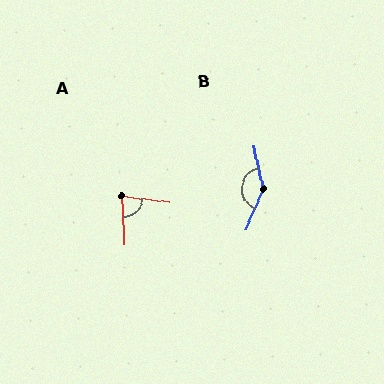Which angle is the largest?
B, at approximately 145 degrees.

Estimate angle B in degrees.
Approximately 145 degrees.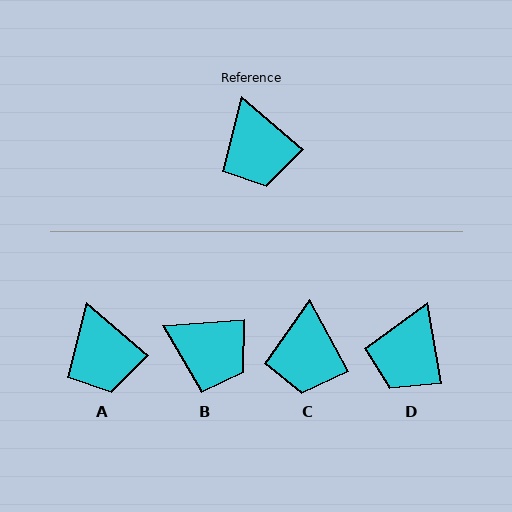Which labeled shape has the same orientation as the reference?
A.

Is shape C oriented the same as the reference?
No, it is off by about 20 degrees.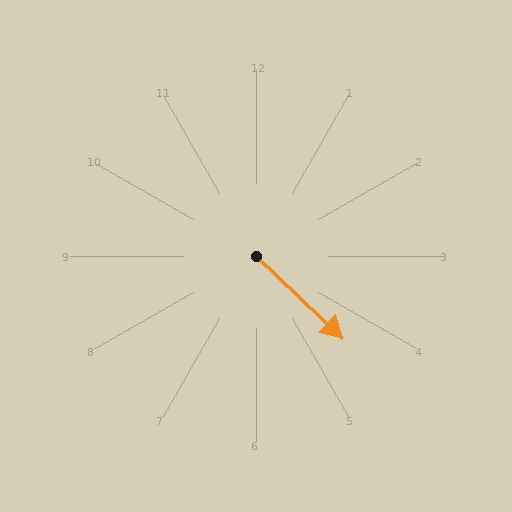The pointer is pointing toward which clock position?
Roughly 4 o'clock.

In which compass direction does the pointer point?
Southeast.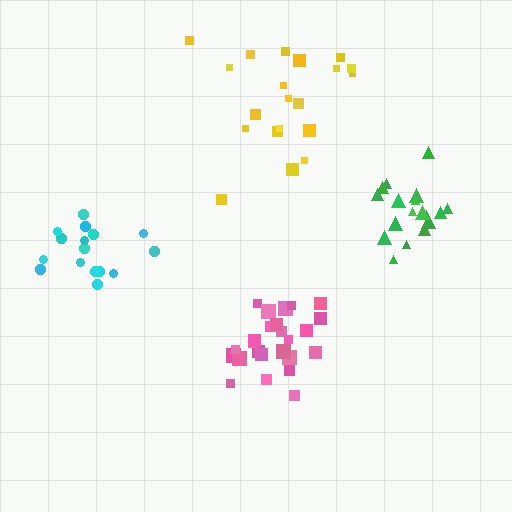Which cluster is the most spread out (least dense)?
Yellow.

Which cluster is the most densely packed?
Pink.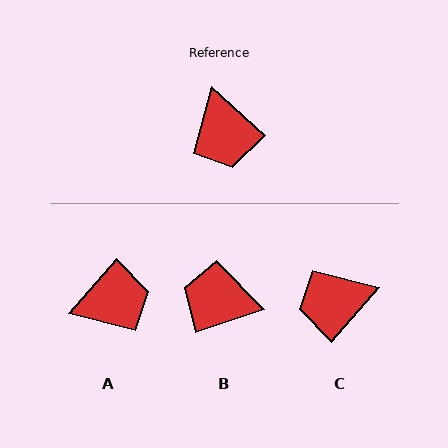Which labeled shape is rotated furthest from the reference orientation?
B, about 120 degrees away.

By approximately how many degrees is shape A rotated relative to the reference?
Approximately 91 degrees counter-clockwise.